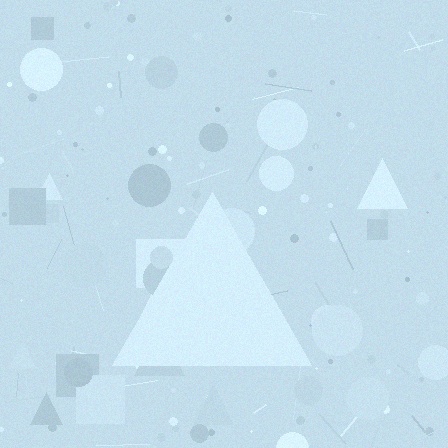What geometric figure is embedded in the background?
A triangle is embedded in the background.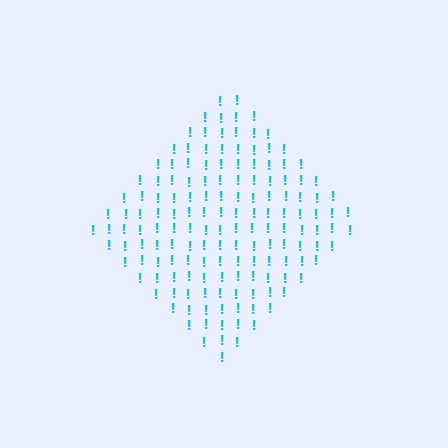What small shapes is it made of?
It is made of small exclamation marks.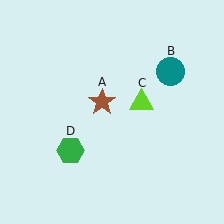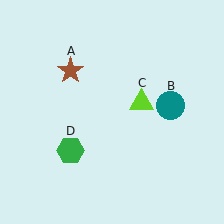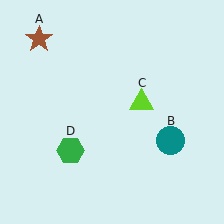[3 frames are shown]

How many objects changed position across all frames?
2 objects changed position: brown star (object A), teal circle (object B).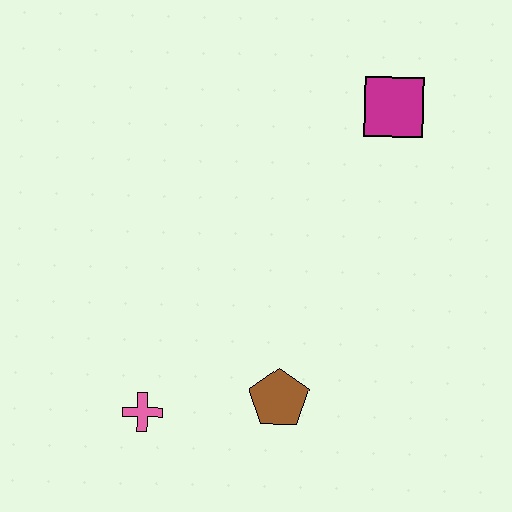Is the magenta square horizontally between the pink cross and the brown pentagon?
No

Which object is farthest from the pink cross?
The magenta square is farthest from the pink cross.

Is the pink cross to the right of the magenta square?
No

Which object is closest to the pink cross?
The brown pentagon is closest to the pink cross.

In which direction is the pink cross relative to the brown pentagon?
The pink cross is to the left of the brown pentagon.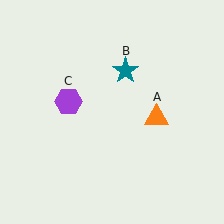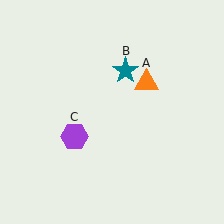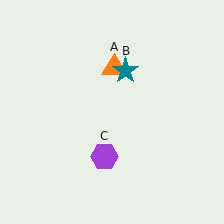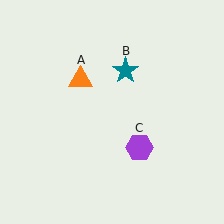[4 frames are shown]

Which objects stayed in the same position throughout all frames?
Teal star (object B) remained stationary.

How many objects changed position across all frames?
2 objects changed position: orange triangle (object A), purple hexagon (object C).